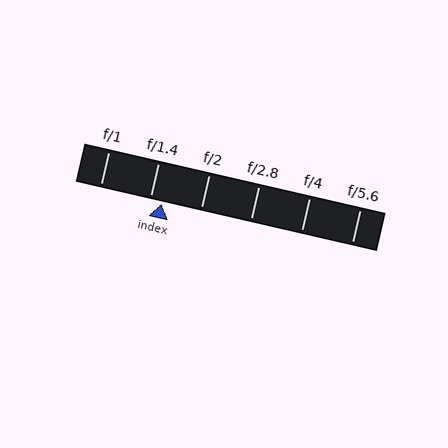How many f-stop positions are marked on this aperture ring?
There are 6 f-stop positions marked.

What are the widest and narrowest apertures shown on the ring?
The widest aperture shown is f/1 and the narrowest is f/5.6.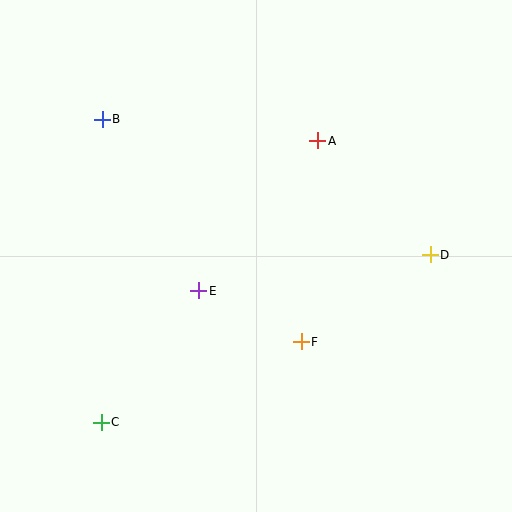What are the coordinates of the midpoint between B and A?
The midpoint between B and A is at (210, 130).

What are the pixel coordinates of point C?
Point C is at (101, 422).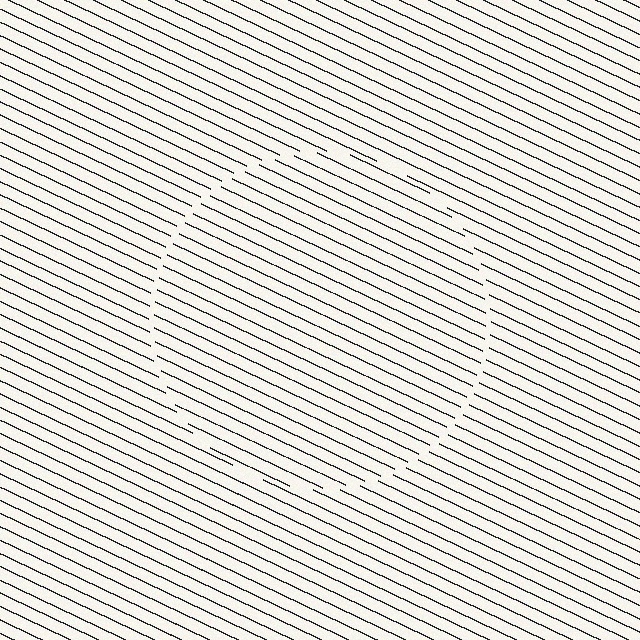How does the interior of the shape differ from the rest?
The interior of the shape contains the same grating, shifted by half a period — the contour is defined by the phase discontinuity where line-ends from the inner and outer gratings abut.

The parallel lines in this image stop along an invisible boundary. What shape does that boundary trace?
An illusory circle. The interior of the shape contains the same grating, shifted by half a period — the contour is defined by the phase discontinuity where line-ends from the inner and outer gratings abut.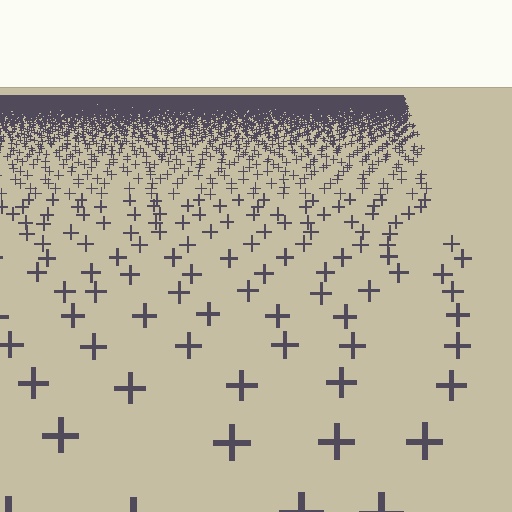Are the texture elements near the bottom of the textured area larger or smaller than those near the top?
Larger. Near the bottom, elements are closer to the viewer and appear at a bigger on-screen size.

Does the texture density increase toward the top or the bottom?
Density increases toward the top.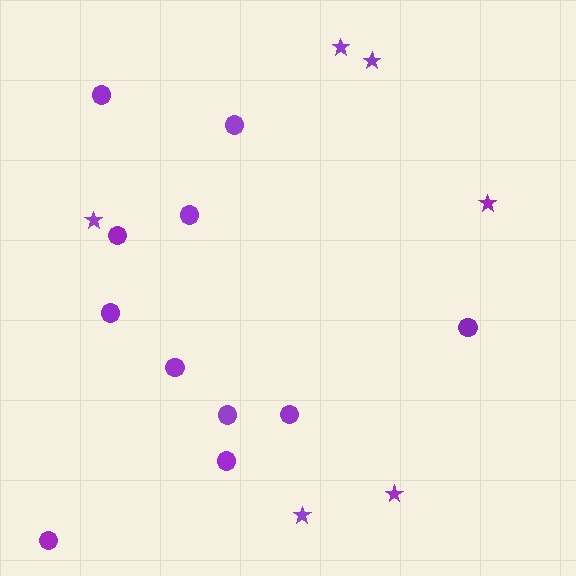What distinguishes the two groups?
There are 2 groups: one group of stars (6) and one group of circles (11).